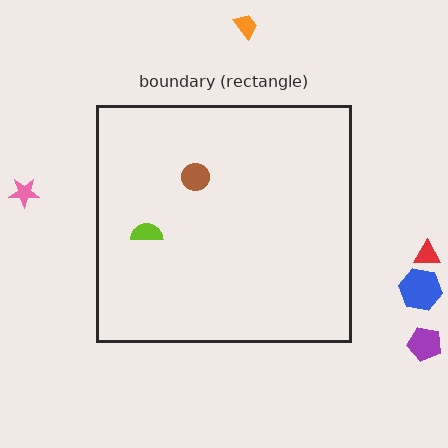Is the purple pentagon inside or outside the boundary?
Outside.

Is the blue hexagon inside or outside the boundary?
Outside.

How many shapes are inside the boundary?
2 inside, 5 outside.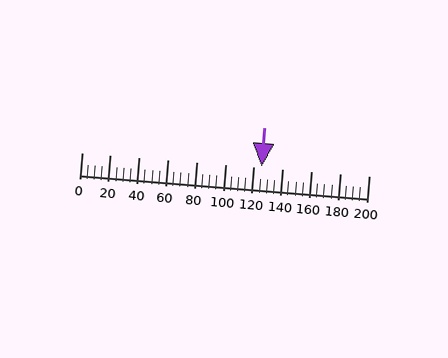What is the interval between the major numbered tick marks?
The major tick marks are spaced 20 units apart.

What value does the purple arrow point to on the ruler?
The purple arrow points to approximately 125.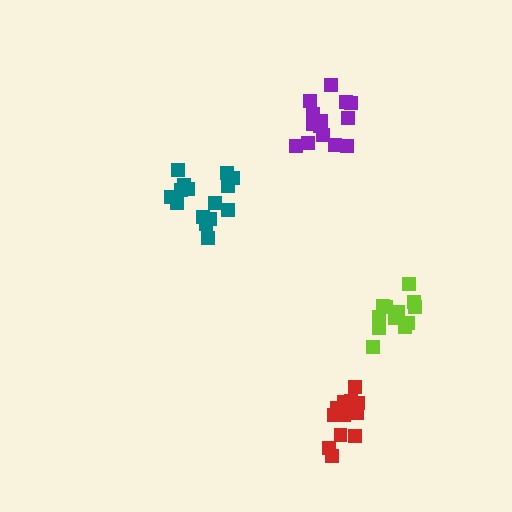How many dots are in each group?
Group 1: 15 dots, Group 2: 13 dots, Group 3: 14 dots, Group 4: 15 dots (57 total).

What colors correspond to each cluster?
The clusters are colored: teal, red, lime, purple.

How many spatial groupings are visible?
There are 4 spatial groupings.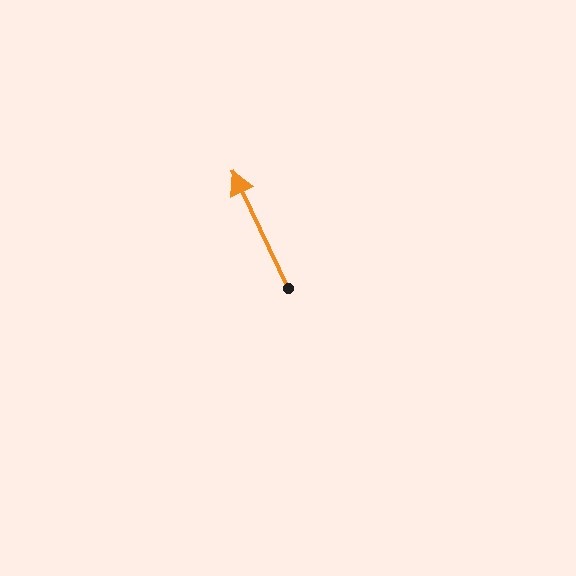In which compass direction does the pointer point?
Northwest.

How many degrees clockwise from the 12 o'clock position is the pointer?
Approximately 334 degrees.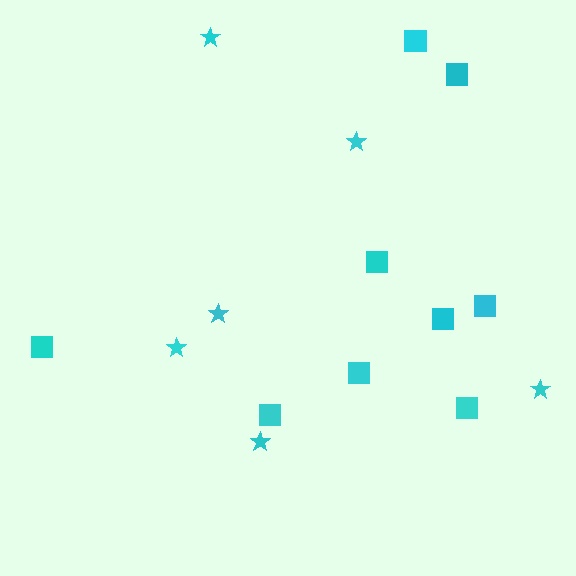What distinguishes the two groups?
There are 2 groups: one group of squares (9) and one group of stars (6).